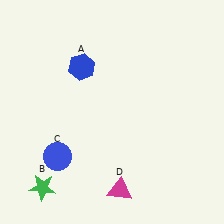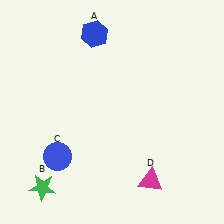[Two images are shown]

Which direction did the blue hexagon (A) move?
The blue hexagon (A) moved up.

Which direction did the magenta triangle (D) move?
The magenta triangle (D) moved right.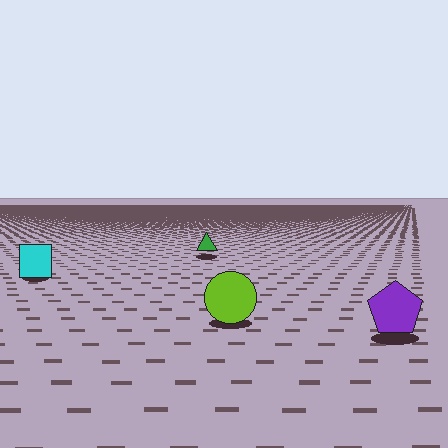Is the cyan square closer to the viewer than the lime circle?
No. The lime circle is closer — you can tell from the texture gradient: the ground texture is coarser near it.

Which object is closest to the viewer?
The purple pentagon is closest. The texture marks near it are larger and more spread out.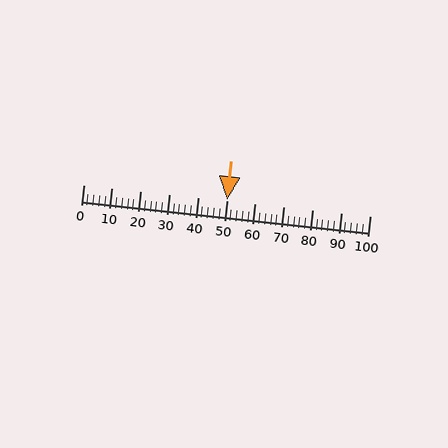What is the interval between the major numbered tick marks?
The major tick marks are spaced 10 units apart.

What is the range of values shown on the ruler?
The ruler shows values from 0 to 100.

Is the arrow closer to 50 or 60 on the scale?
The arrow is closer to 50.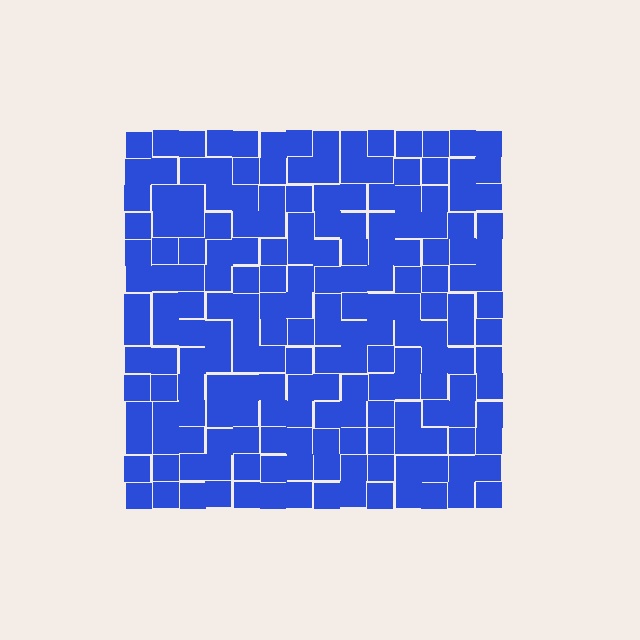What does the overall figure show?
The overall figure shows a square.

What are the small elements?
The small elements are squares.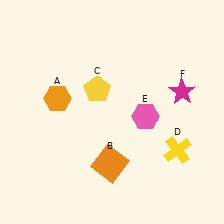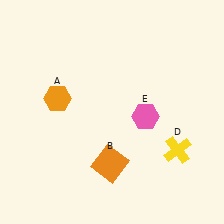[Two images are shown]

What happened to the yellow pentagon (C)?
The yellow pentagon (C) was removed in Image 2. It was in the top-left area of Image 1.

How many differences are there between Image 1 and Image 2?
There are 2 differences between the two images.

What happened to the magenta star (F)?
The magenta star (F) was removed in Image 2. It was in the top-right area of Image 1.